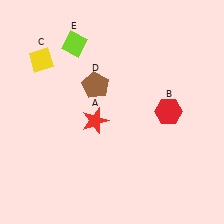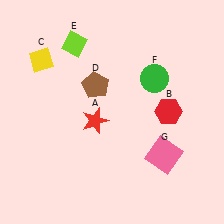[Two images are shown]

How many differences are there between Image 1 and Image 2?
There are 2 differences between the two images.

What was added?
A green circle (F), a pink square (G) were added in Image 2.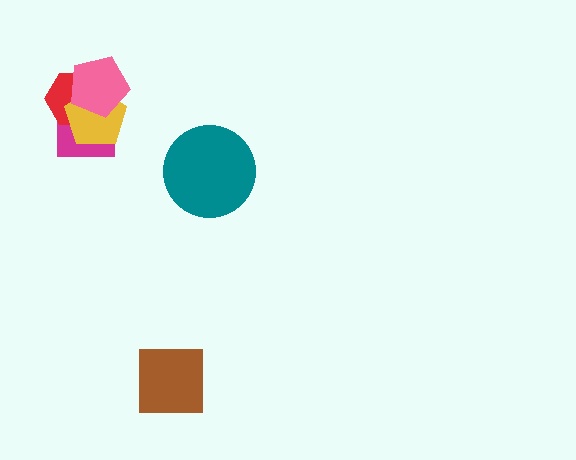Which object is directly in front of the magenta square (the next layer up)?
The red hexagon is directly in front of the magenta square.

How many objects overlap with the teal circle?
0 objects overlap with the teal circle.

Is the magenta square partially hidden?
Yes, it is partially covered by another shape.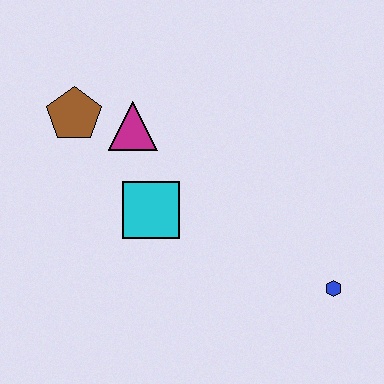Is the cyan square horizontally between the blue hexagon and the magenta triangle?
Yes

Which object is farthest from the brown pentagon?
The blue hexagon is farthest from the brown pentagon.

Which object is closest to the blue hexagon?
The cyan square is closest to the blue hexagon.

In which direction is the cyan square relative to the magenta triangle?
The cyan square is below the magenta triangle.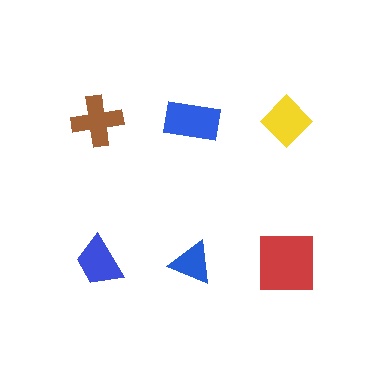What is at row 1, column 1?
A brown cross.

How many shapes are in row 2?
3 shapes.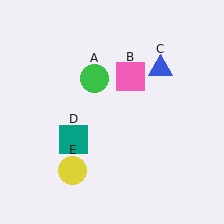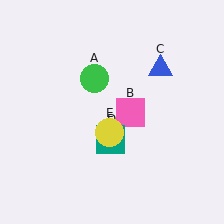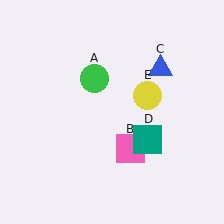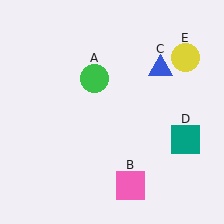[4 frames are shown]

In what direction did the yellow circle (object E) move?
The yellow circle (object E) moved up and to the right.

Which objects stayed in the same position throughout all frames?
Green circle (object A) and blue triangle (object C) remained stationary.